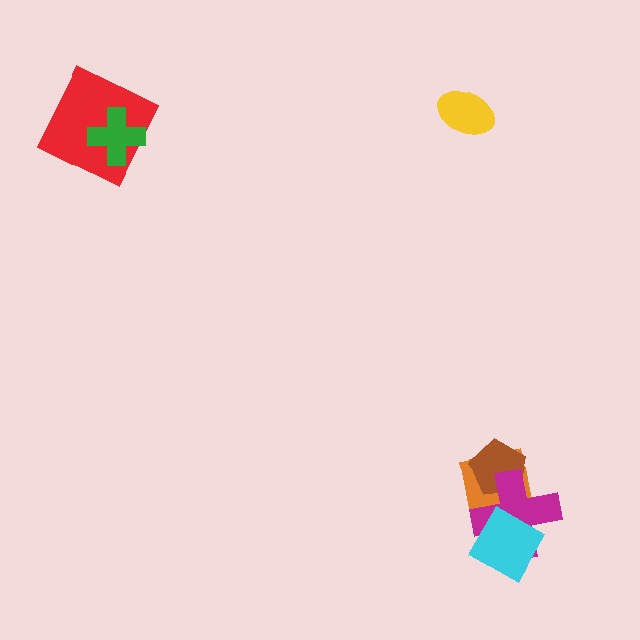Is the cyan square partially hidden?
No, no other shape covers it.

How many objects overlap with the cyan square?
2 objects overlap with the cyan square.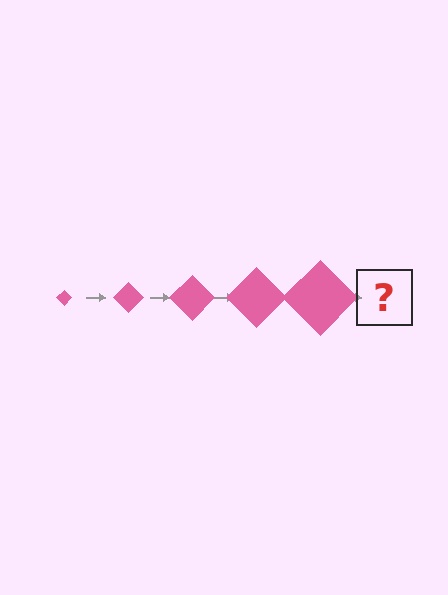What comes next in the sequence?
The next element should be a pink diamond, larger than the previous one.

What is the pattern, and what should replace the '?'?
The pattern is that the diamond gets progressively larger each step. The '?' should be a pink diamond, larger than the previous one.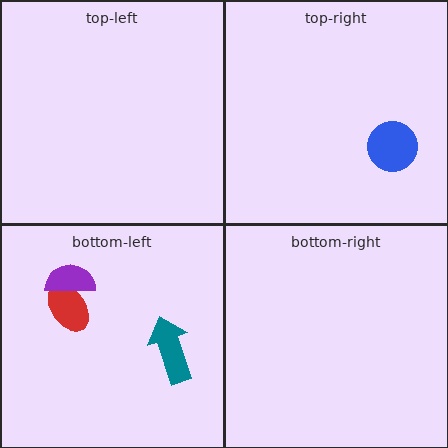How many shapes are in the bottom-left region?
3.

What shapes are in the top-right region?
The blue circle.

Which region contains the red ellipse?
The bottom-left region.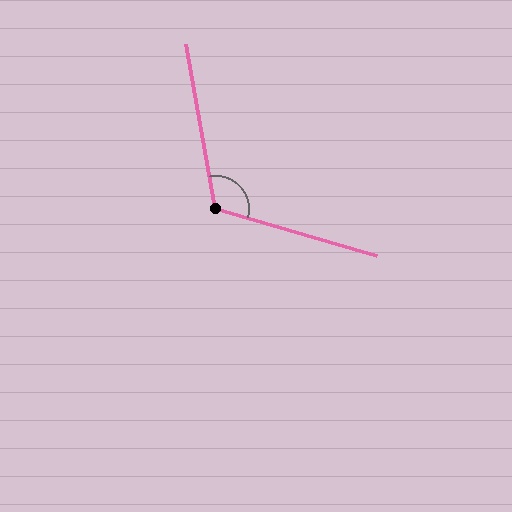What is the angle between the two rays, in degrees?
Approximately 116 degrees.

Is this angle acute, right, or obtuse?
It is obtuse.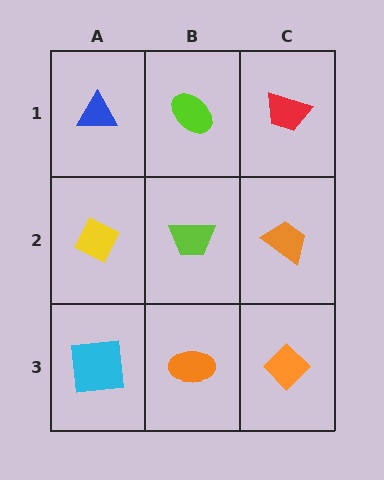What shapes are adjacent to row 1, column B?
A lime trapezoid (row 2, column B), a blue triangle (row 1, column A), a red trapezoid (row 1, column C).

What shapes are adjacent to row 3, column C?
An orange trapezoid (row 2, column C), an orange ellipse (row 3, column B).